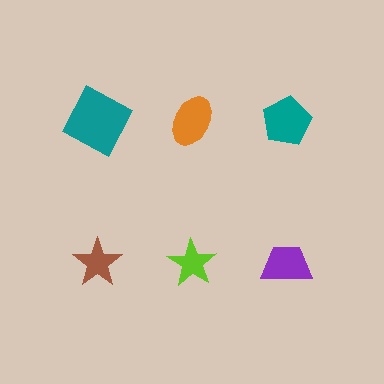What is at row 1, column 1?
A teal square.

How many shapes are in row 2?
3 shapes.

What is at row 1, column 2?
An orange ellipse.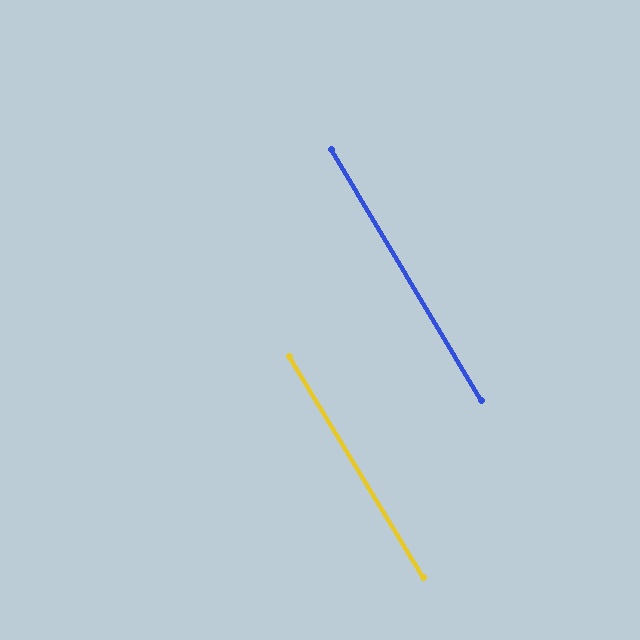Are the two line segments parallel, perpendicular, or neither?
Parallel — their directions differ by only 0.2°.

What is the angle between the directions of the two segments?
Approximately 0 degrees.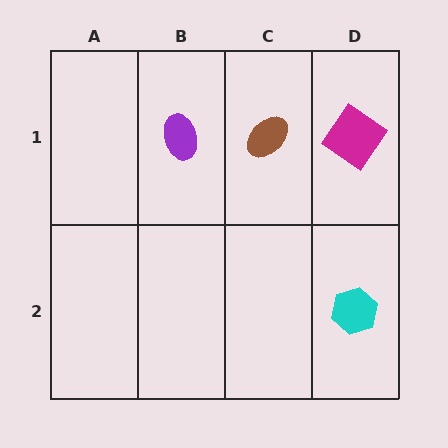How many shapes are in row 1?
3 shapes.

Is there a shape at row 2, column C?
No, that cell is empty.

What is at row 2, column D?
A cyan hexagon.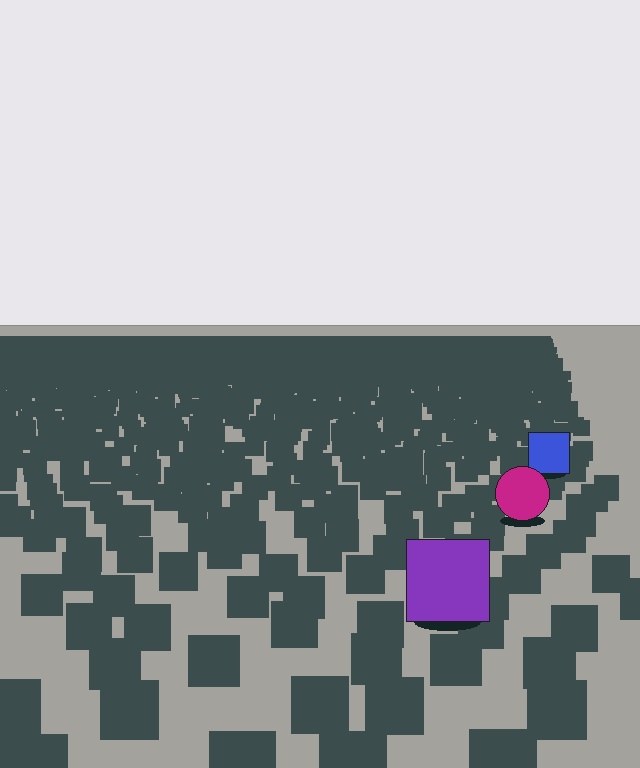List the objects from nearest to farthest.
From nearest to farthest: the purple square, the magenta circle, the blue square.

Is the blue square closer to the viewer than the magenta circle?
No. The magenta circle is closer — you can tell from the texture gradient: the ground texture is coarser near it.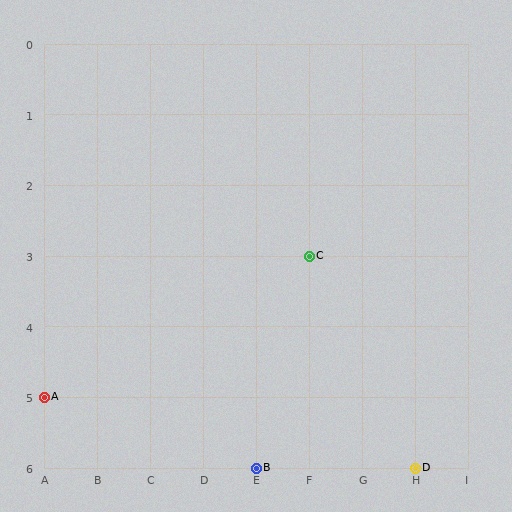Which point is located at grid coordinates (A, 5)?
Point A is at (A, 5).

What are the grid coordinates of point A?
Point A is at grid coordinates (A, 5).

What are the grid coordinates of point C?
Point C is at grid coordinates (F, 3).